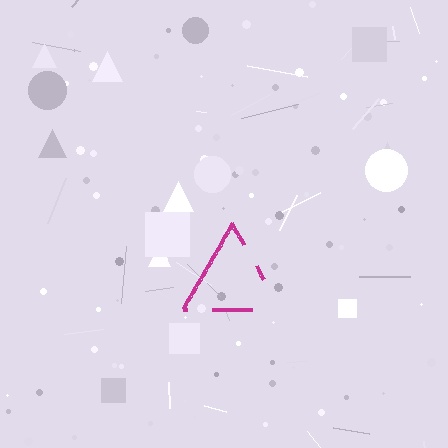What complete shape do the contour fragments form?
The contour fragments form a triangle.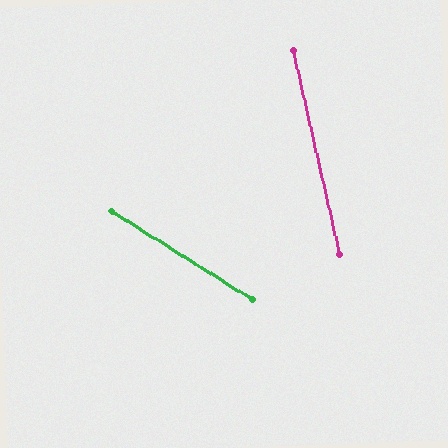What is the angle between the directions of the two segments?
Approximately 45 degrees.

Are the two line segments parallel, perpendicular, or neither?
Neither parallel nor perpendicular — they differ by about 45°.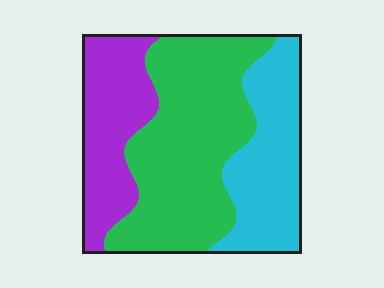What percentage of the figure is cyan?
Cyan takes up between a quarter and a half of the figure.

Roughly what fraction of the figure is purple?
Purple covers around 25% of the figure.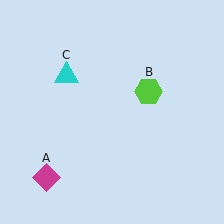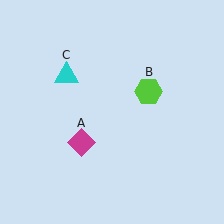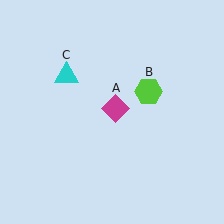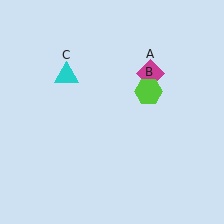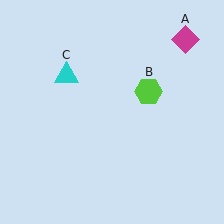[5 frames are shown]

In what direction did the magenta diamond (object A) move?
The magenta diamond (object A) moved up and to the right.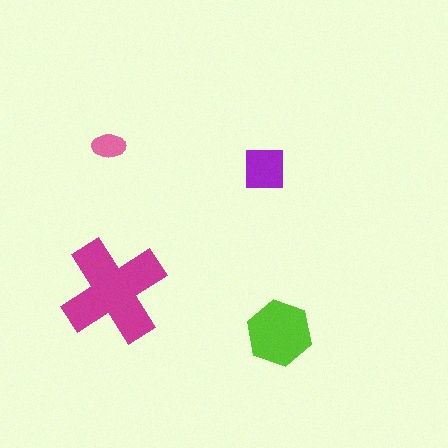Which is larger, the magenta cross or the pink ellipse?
The magenta cross.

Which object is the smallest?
The pink ellipse.